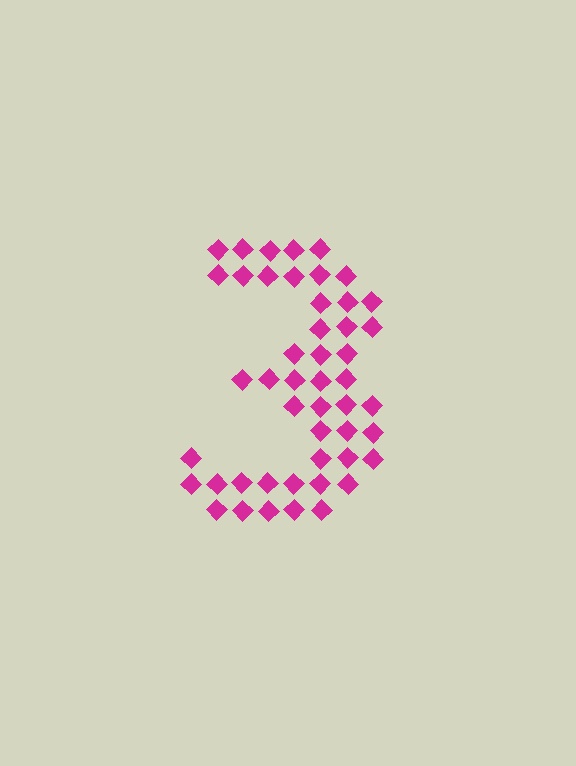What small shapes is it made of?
It is made of small diamonds.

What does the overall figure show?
The overall figure shows the digit 3.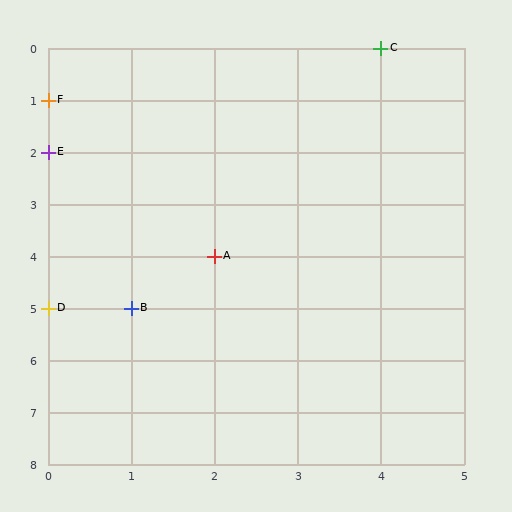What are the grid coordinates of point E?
Point E is at grid coordinates (0, 2).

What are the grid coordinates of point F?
Point F is at grid coordinates (0, 1).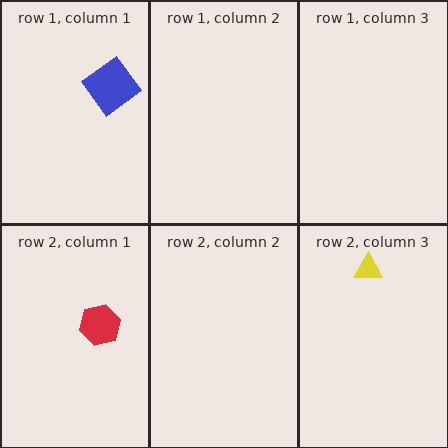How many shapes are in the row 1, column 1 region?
1.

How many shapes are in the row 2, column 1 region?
1.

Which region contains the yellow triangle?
The row 2, column 3 region.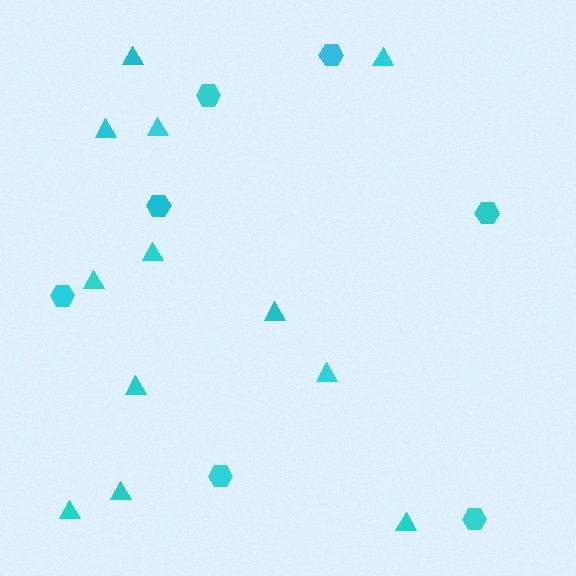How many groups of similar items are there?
There are 2 groups: one group of triangles (12) and one group of hexagons (7).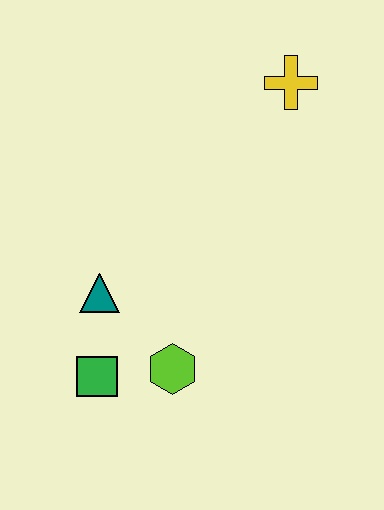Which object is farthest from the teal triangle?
The yellow cross is farthest from the teal triangle.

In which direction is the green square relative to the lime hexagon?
The green square is to the left of the lime hexagon.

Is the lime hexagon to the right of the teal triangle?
Yes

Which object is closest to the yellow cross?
The teal triangle is closest to the yellow cross.